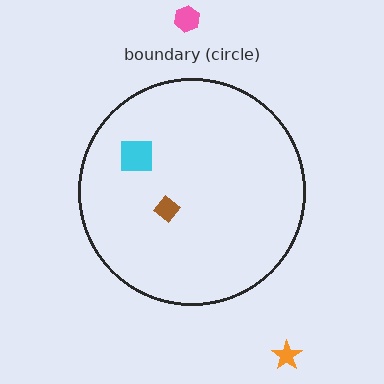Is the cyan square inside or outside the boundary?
Inside.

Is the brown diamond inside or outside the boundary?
Inside.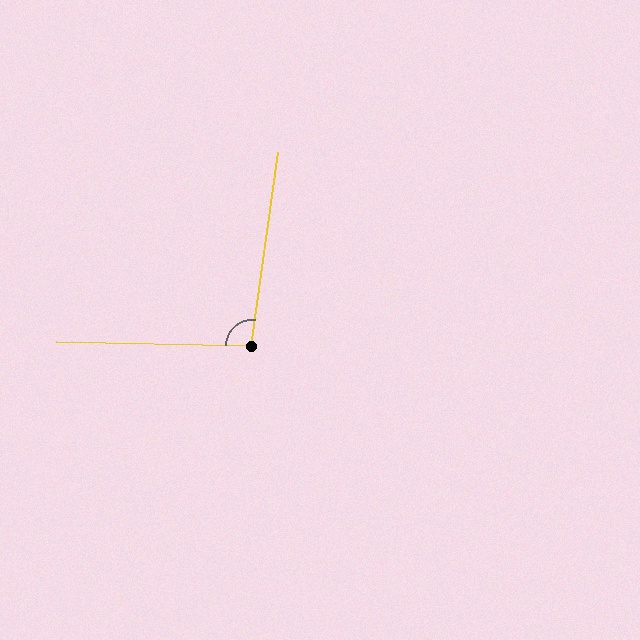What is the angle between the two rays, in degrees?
Approximately 97 degrees.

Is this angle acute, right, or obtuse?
It is obtuse.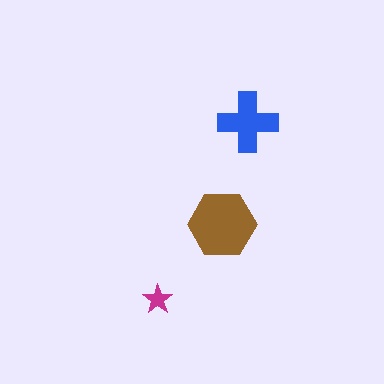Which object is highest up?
The blue cross is topmost.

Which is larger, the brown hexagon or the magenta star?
The brown hexagon.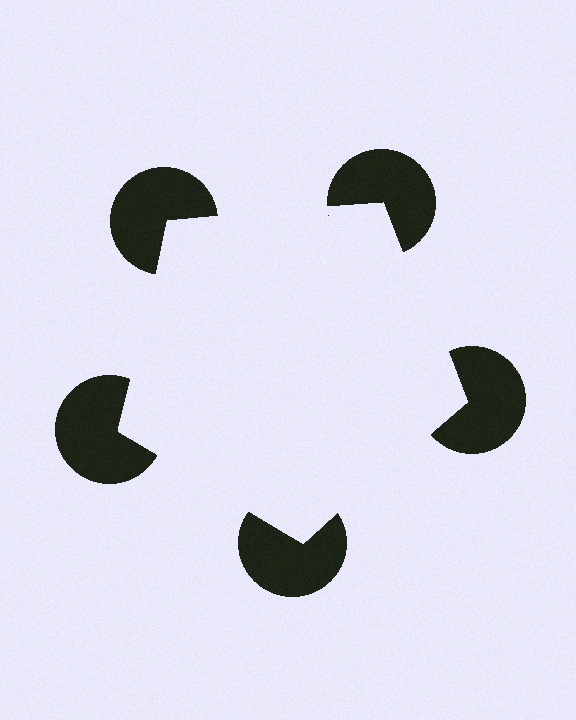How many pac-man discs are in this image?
There are 5 — one at each vertex of the illusory pentagon.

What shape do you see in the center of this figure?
An illusory pentagon — its edges are inferred from the aligned wedge cuts in the pac-man discs, not physically drawn.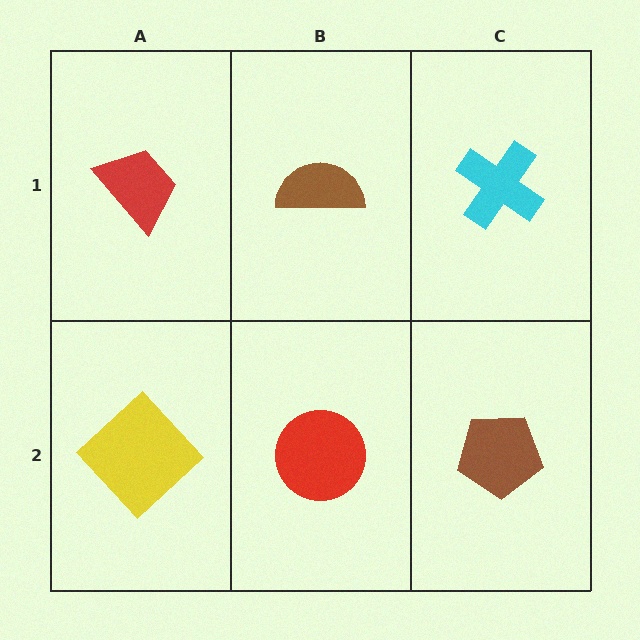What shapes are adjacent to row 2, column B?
A brown semicircle (row 1, column B), a yellow diamond (row 2, column A), a brown pentagon (row 2, column C).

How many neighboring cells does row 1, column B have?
3.